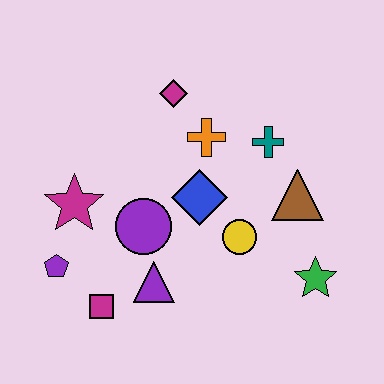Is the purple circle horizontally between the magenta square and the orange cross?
Yes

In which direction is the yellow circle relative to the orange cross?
The yellow circle is below the orange cross.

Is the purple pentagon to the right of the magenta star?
No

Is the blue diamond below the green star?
No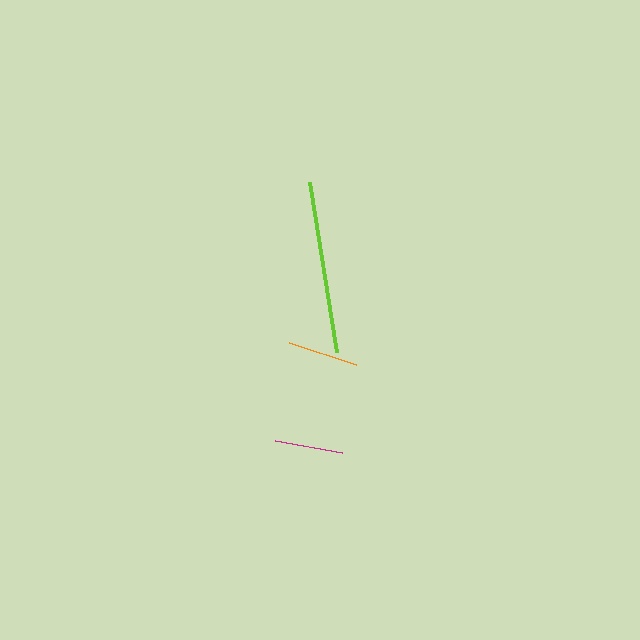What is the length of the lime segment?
The lime segment is approximately 173 pixels long.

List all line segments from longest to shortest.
From longest to shortest: lime, orange, magenta.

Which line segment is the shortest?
The magenta line is the shortest at approximately 68 pixels.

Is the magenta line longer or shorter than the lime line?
The lime line is longer than the magenta line.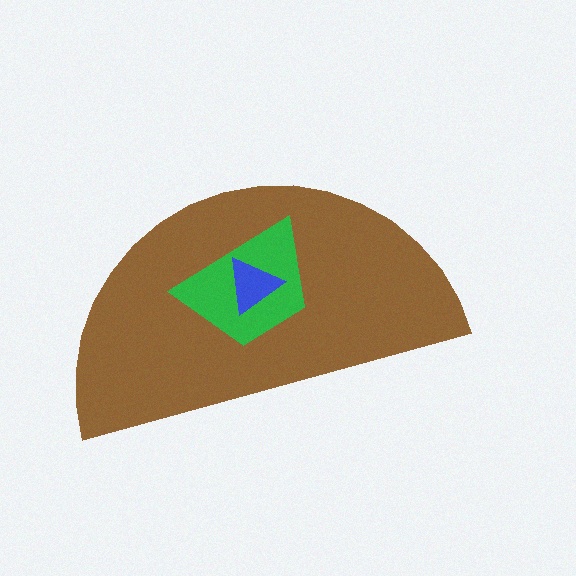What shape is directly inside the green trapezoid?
The blue triangle.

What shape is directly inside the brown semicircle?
The green trapezoid.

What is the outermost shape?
The brown semicircle.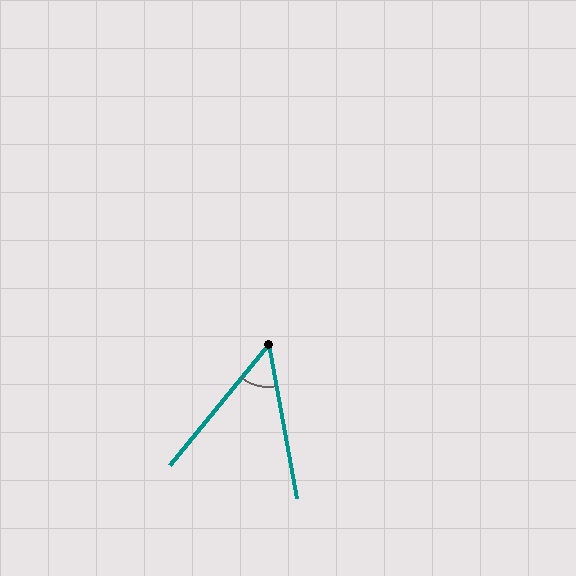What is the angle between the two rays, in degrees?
Approximately 49 degrees.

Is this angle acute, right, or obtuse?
It is acute.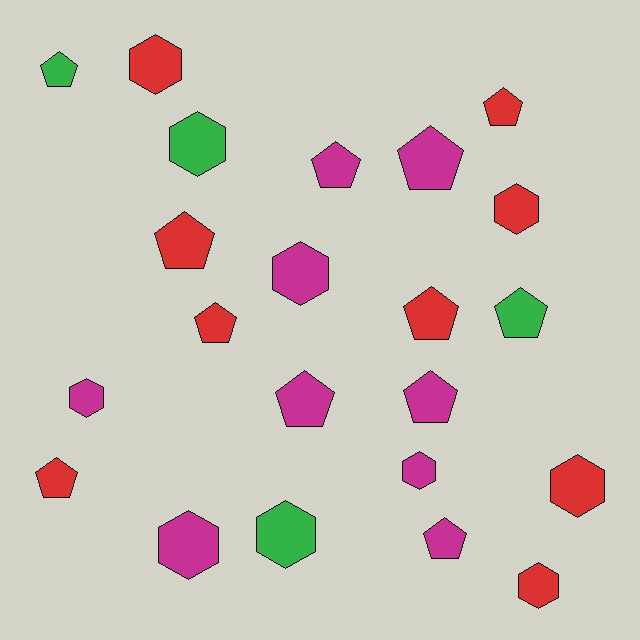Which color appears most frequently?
Red, with 9 objects.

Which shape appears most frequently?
Pentagon, with 12 objects.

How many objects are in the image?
There are 22 objects.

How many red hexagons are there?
There are 4 red hexagons.